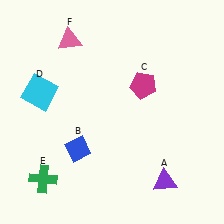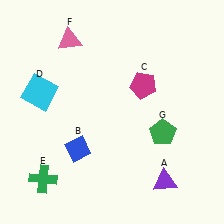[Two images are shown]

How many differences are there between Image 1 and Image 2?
There is 1 difference between the two images.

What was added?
A green pentagon (G) was added in Image 2.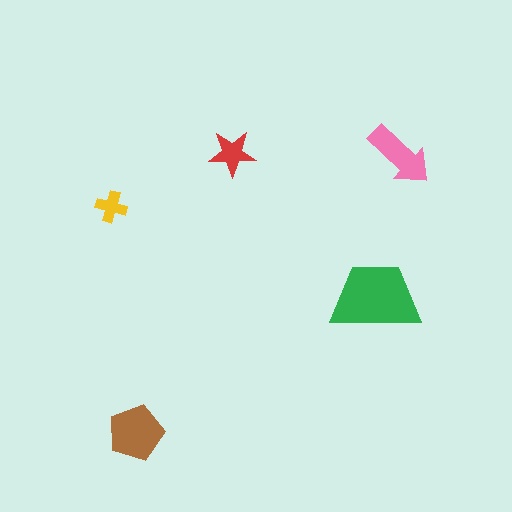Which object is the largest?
The green trapezoid.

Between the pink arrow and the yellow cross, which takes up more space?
The pink arrow.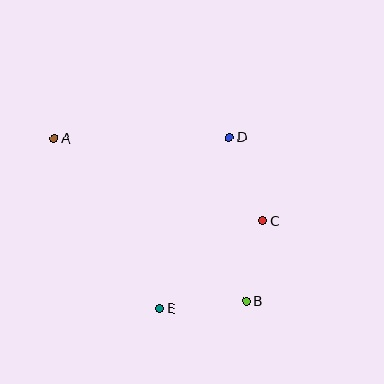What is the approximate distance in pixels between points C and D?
The distance between C and D is approximately 90 pixels.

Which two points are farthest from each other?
Points A and B are farthest from each other.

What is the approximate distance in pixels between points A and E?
The distance between A and E is approximately 200 pixels.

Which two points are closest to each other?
Points B and C are closest to each other.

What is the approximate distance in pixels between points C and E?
The distance between C and E is approximately 136 pixels.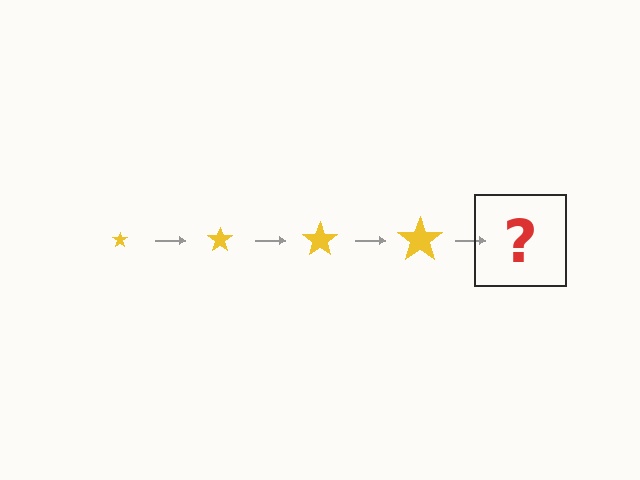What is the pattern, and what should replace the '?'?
The pattern is that the star gets progressively larger each step. The '?' should be a yellow star, larger than the previous one.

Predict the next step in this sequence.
The next step is a yellow star, larger than the previous one.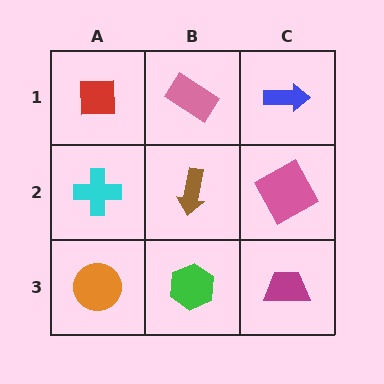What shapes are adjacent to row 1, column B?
A brown arrow (row 2, column B), a red square (row 1, column A), a blue arrow (row 1, column C).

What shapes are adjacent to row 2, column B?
A pink rectangle (row 1, column B), a green hexagon (row 3, column B), a cyan cross (row 2, column A), a pink square (row 2, column C).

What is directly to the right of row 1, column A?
A pink rectangle.